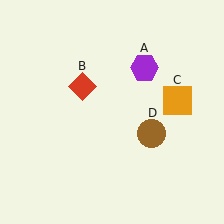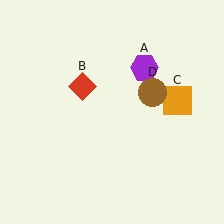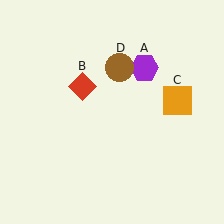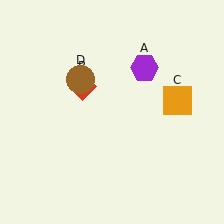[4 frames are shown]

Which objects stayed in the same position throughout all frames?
Purple hexagon (object A) and red diamond (object B) and orange square (object C) remained stationary.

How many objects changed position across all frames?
1 object changed position: brown circle (object D).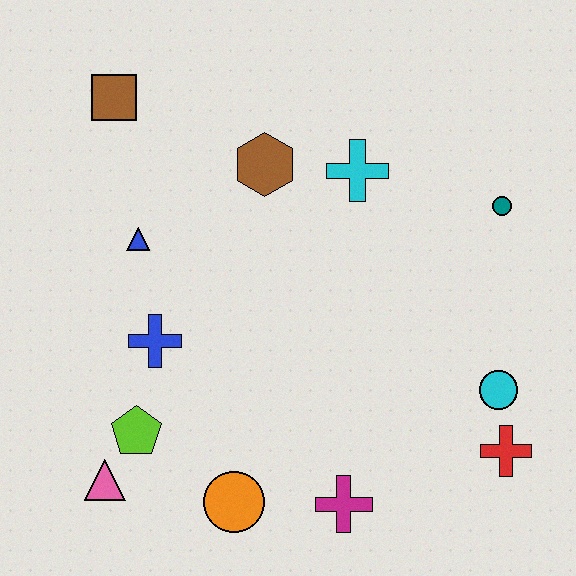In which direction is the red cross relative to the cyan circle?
The red cross is below the cyan circle.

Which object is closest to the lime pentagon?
The pink triangle is closest to the lime pentagon.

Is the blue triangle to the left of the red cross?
Yes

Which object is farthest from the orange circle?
The brown square is farthest from the orange circle.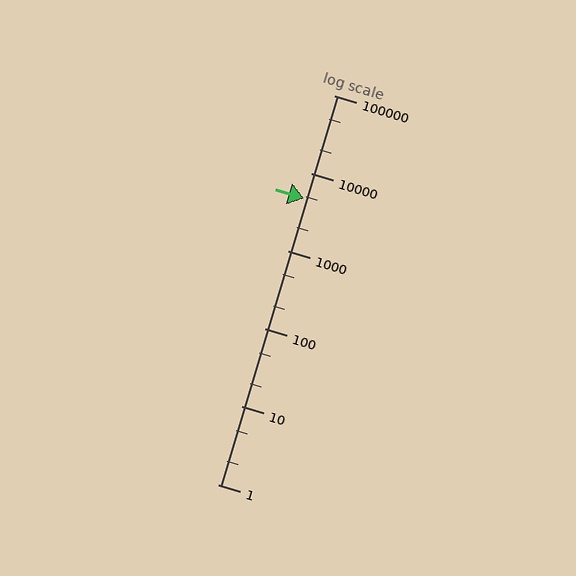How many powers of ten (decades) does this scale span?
The scale spans 5 decades, from 1 to 100000.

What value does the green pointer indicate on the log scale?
The pointer indicates approximately 4800.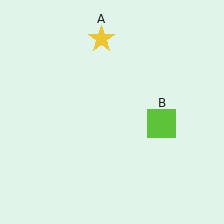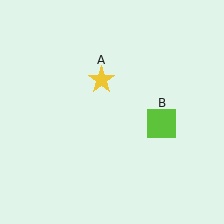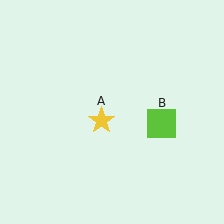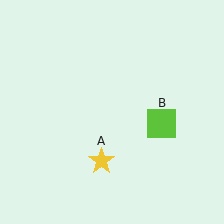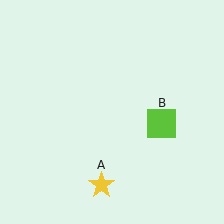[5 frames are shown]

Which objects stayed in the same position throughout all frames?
Lime square (object B) remained stationary.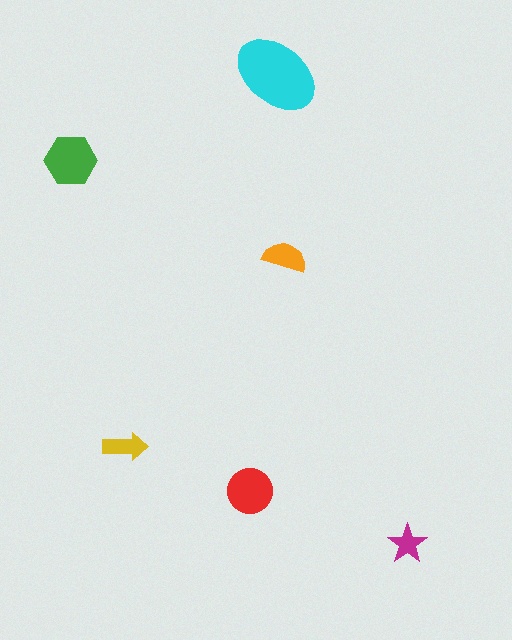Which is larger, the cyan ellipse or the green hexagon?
The cyan ellipse.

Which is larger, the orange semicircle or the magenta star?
The orange semicircle.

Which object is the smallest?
The magenta star.